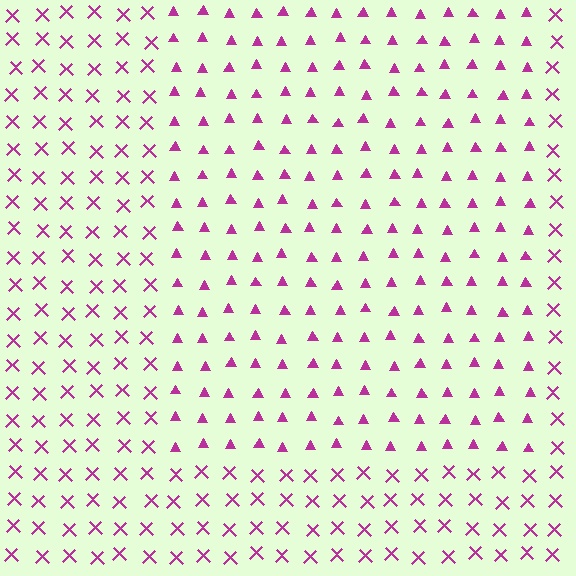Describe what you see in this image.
The image is filled with small magenta elements arranged in a uniform grid. A rectangle-shaped region contains triangles, while the surrounding area contains X marks. The boundary is defined purely by the change in element shape.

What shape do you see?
I see a rectangle.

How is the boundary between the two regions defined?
The boundary is defined by a change in element shape: triangles inside vs. X marks outside. All elements share the same color and spacing.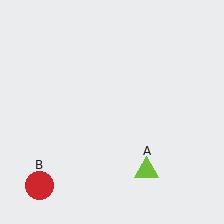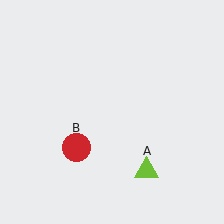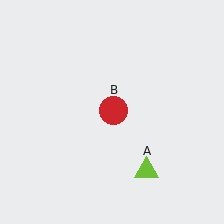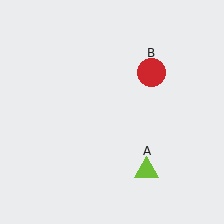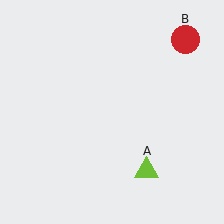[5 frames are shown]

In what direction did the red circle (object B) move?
The red circle (object B) moved up and to the right.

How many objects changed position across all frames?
1 object changed position: red circle (object B).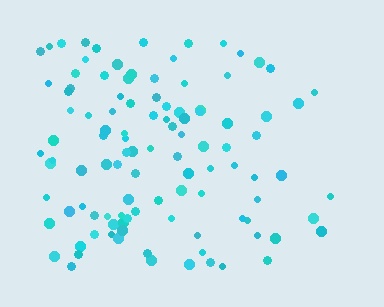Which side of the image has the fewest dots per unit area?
The right.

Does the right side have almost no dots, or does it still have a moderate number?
Still a moderate number, just noticeably fewer than the left.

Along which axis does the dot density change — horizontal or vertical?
Horizontal.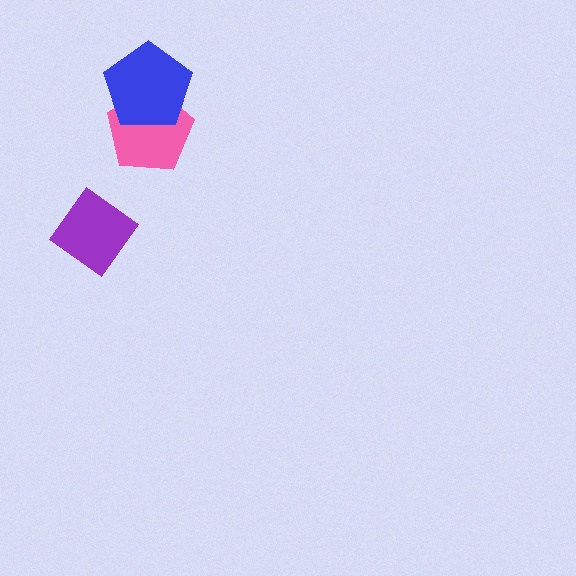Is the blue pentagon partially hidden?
No, no other shape covers it.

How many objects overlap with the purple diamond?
0 objects overlap with the purple diamond.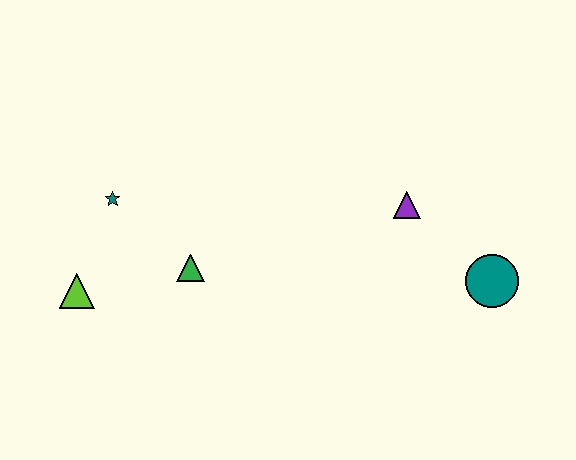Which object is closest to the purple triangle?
The teal circle is closest to the purple triangle.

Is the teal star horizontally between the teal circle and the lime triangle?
Yes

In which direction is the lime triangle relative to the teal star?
The lime triangle is below the teal star.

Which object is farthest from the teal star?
The teal circle is farthest from the teal star.